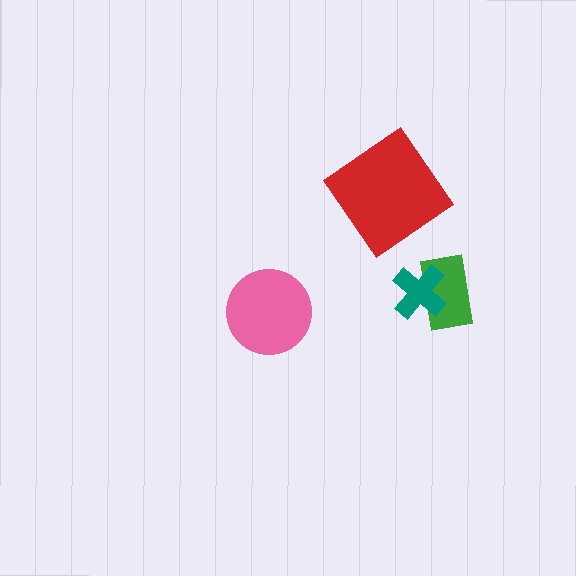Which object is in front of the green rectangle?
The teal cross is in front of the green rectangle.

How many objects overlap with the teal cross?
1 object overlaps with the teal cross.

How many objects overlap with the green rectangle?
1 object overlaps with the green rectangle.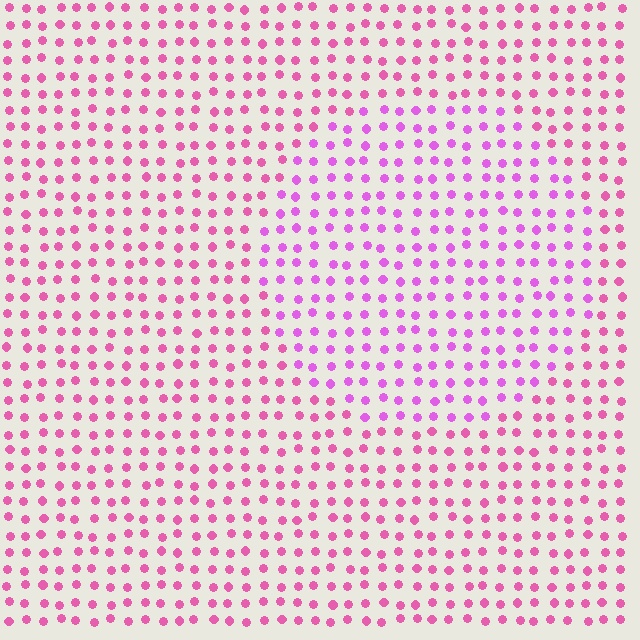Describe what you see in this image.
The image is filled with small pink elements in a uniform arrangement. A circle-shaped region is visible where the elements are tinted to a slightly different hue, forming a subtle color boundary.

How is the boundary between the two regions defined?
The boundary is defined purely by a slight shift in hue (about 27 degrees). Spacing, size, and orientation are identical on both sides.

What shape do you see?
I see a circle.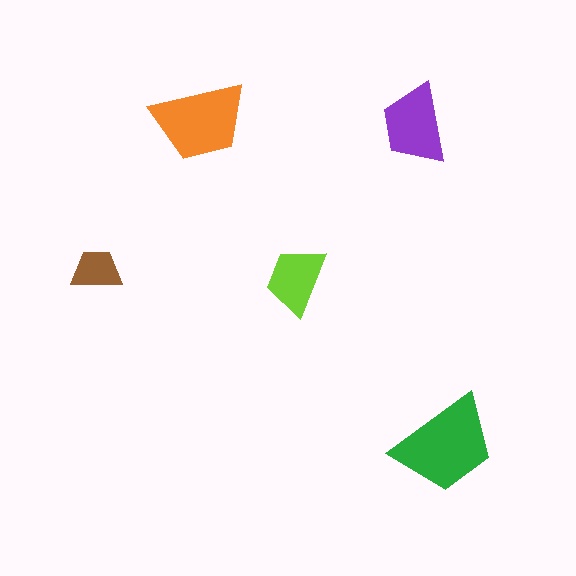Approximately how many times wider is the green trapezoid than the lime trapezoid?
About 1.5 times wider.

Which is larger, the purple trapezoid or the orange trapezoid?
The orange one.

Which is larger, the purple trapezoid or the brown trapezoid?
The purple one.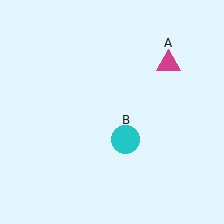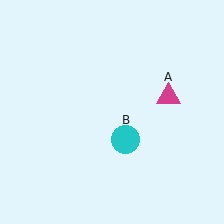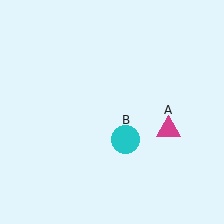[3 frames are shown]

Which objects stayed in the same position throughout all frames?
Cyan circle (object B) remained stationary.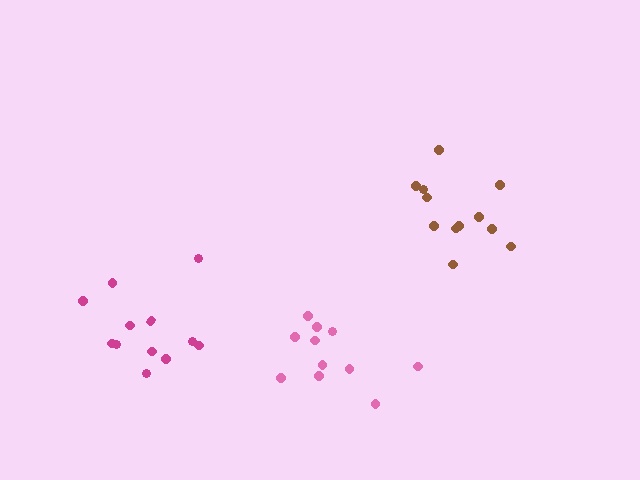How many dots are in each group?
Group 1: 12 dots, Group 2: 12 dots, Group 3: 11 dots (35 total).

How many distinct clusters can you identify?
There are 3 distinct clusters.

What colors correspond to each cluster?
The clusters are colored: brown, magenta, pink.